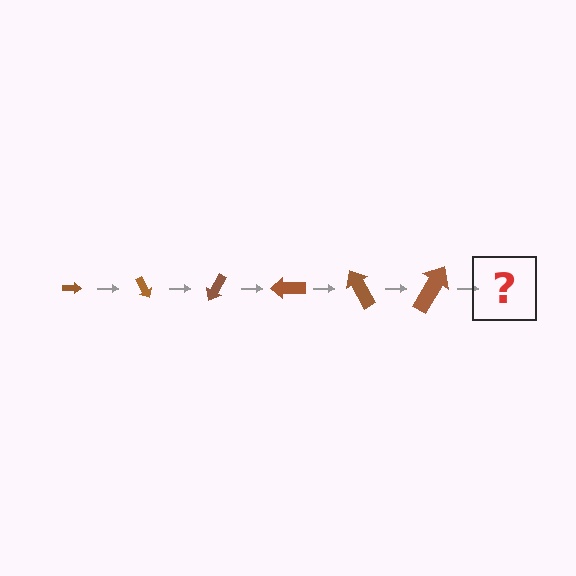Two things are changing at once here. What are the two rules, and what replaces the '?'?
The two rules are that the arrow grows larger each step and it rotates 60 degrees each step. The '?' should be an arrow, larger than the previous one and rotated 360 degrees from the start.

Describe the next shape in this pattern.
It should be an arrow, larger than the previous one and rotated 360 degrees from the start.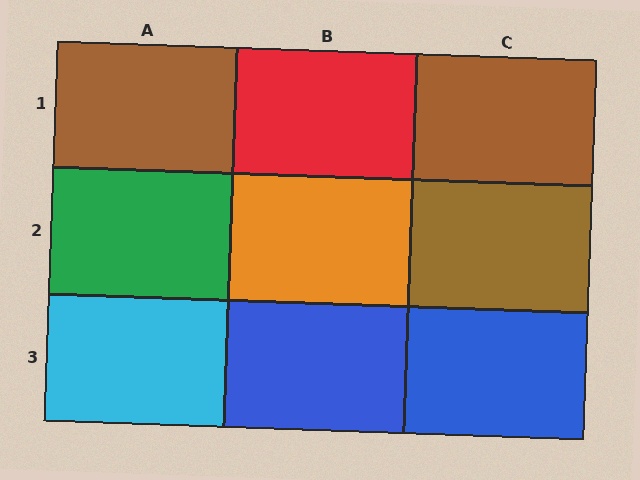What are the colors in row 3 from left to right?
Cyan, blue, blue.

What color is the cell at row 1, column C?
Brown.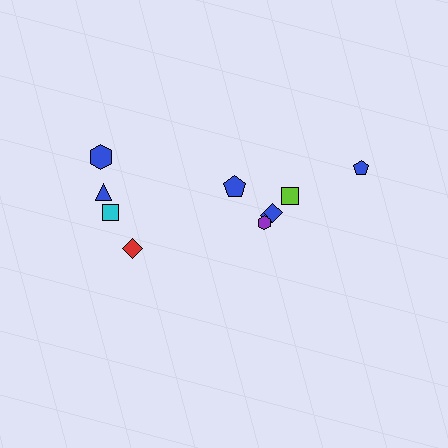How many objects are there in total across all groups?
There are 10 objects.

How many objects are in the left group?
There are 4 objects.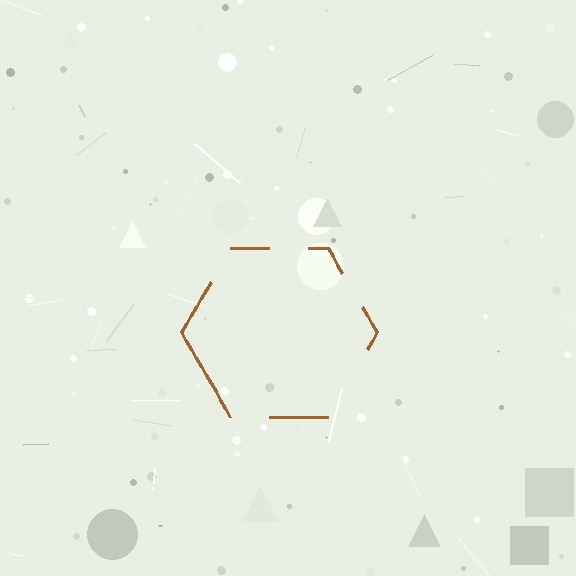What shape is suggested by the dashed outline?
The dashed outline suggests a hexagon.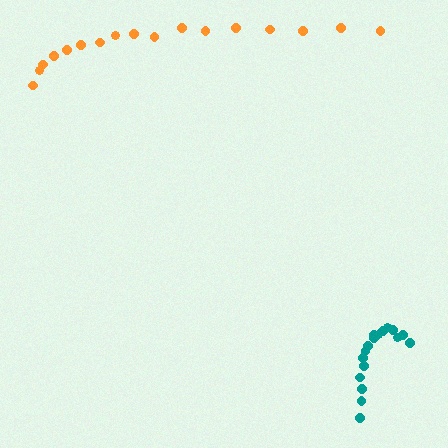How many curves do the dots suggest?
There are 2 distinct paths.